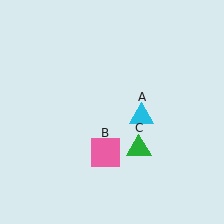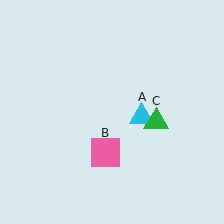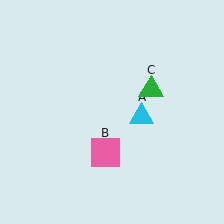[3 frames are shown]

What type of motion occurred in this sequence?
The green triangle (object C) rotated counterclockwise around the center of the scene.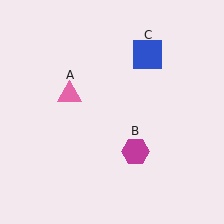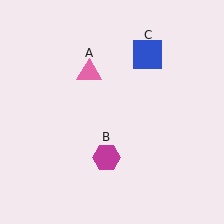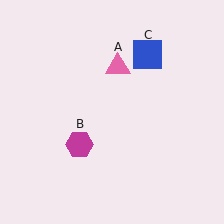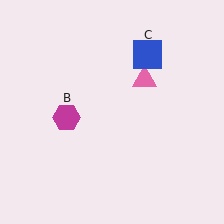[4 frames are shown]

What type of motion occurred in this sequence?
The pink triangle (object A), magenta hexagon (object B) rotated clockwise around the center of the scene.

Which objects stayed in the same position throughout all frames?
Blue square (object C) remained stationary.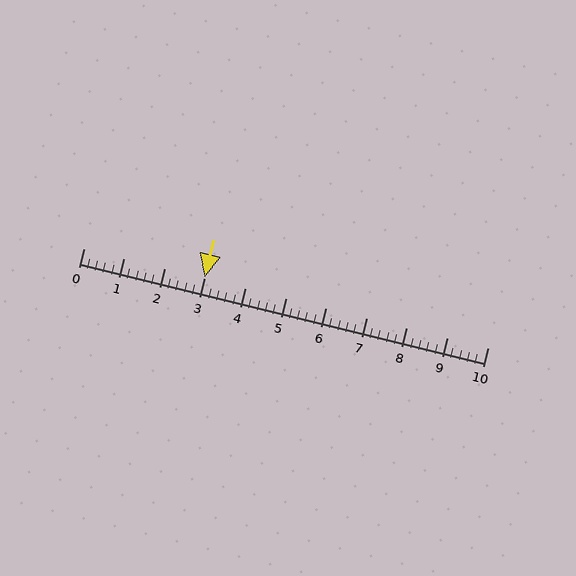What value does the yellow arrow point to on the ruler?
The yellow arrow points to approximately 3.0.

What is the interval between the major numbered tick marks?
The major tick marks are spaced 1 units apart.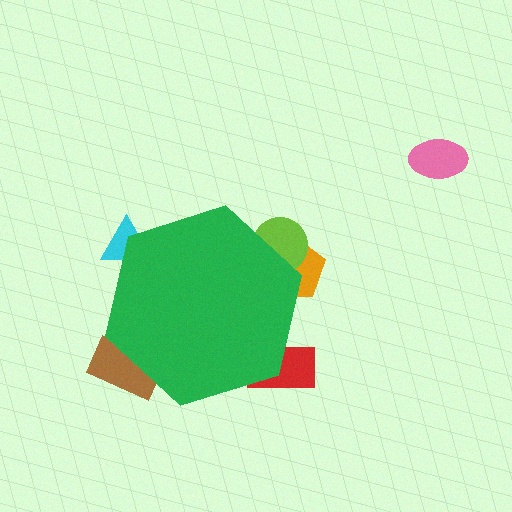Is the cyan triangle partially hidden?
Yes, the cyan triangle is partially hidden behind the green hexagon.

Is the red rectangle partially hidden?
Yes, the red rectangle is partially hidden behind the green hexagon.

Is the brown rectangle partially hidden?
Yes, the brown rectangle is partially hidden behind the green hexagon.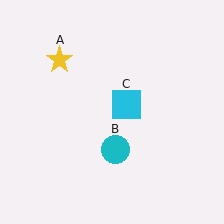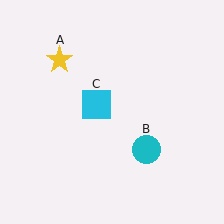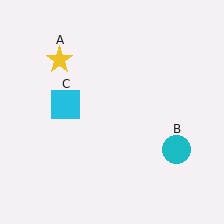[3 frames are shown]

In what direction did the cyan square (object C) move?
The cyan square (object C) moved left.